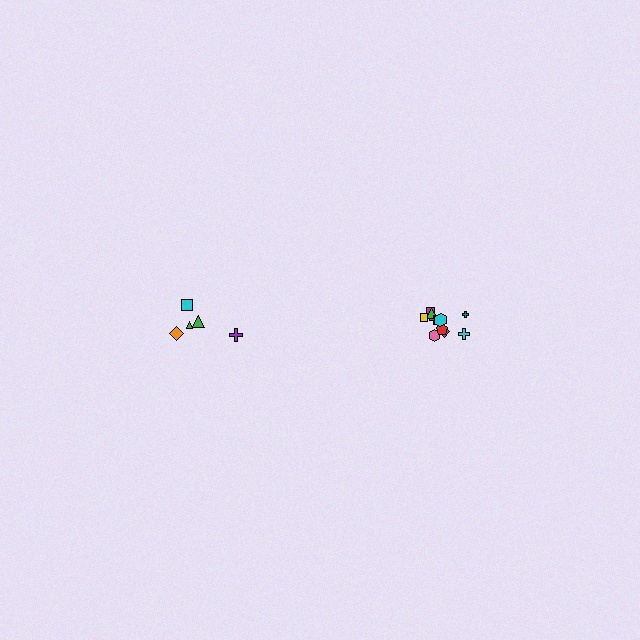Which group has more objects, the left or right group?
The right group.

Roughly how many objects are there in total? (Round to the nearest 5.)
Roughly 15 objects in total.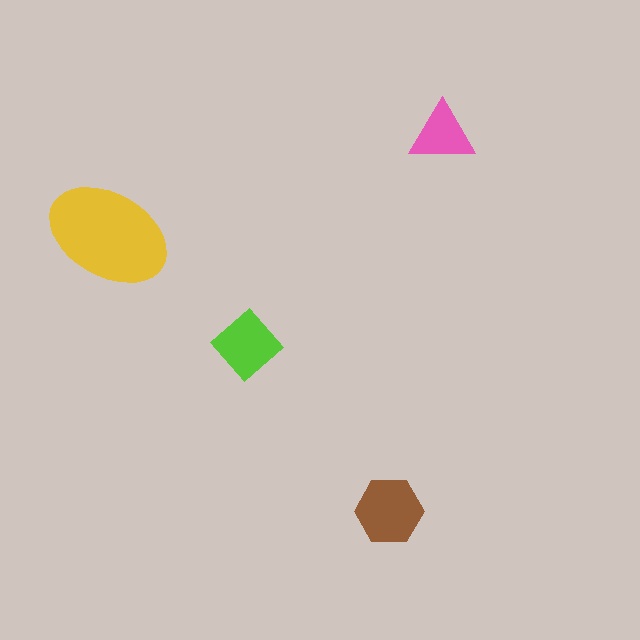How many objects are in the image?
There are 4 objects in the image.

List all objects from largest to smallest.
The yellow ellipse, the brown hexagon, the lime diamond, the pink triangle.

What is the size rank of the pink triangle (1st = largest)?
4th.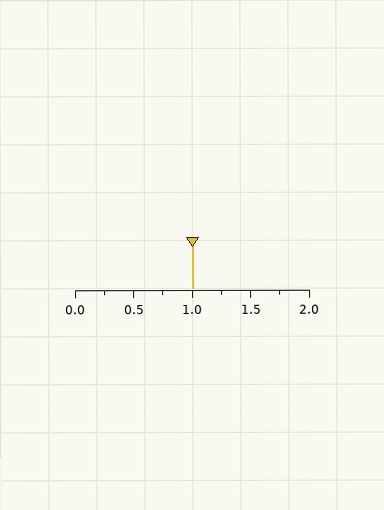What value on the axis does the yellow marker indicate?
The marker indicates approximately 1.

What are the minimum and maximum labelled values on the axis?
The axis runs from 0.0 to 2.0.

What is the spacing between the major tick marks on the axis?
The major ticks are spaced 0.5 apart.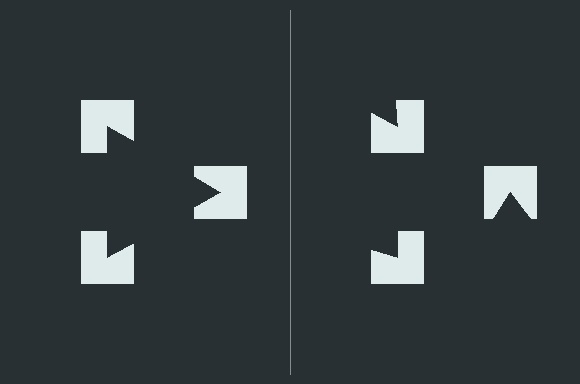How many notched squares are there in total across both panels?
6 — 3 on each side.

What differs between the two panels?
The notched squares are positioned identically on both sides; only the wedge orientations differ. On the left they align to a triangle; on the right they are misaligned.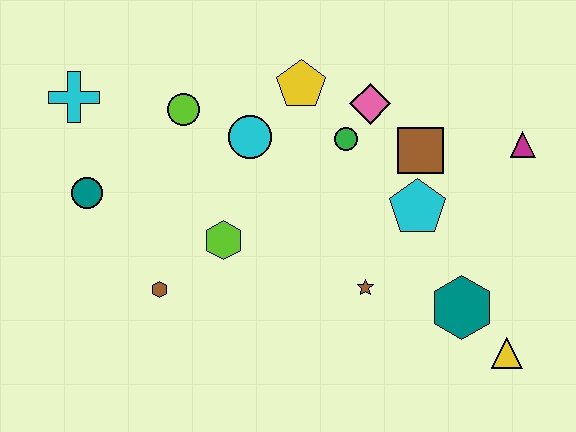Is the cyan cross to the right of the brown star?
No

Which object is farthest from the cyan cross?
The yellow triangle is farthest from the cyan cross.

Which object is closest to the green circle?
The pink diamond is closest to the green circle.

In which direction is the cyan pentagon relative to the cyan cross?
The cyan pentagon is to the right of the cyan cross.